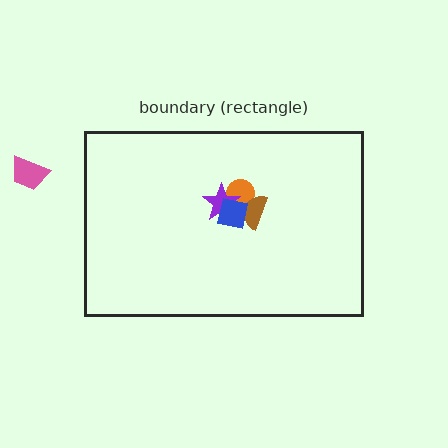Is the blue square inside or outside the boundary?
Inside.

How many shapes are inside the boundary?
4 inside, 1 outside.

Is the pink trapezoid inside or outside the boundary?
Outside.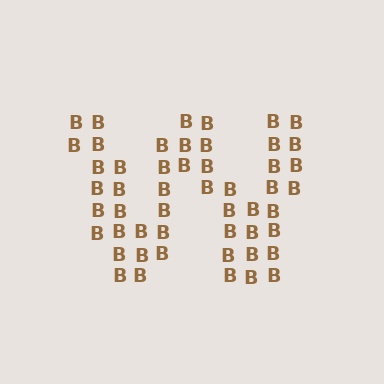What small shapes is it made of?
It is made of small letter B's.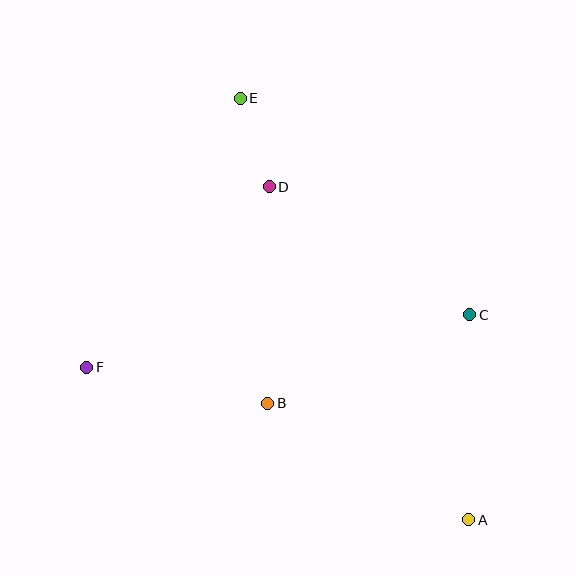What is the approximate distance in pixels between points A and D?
The distance between A and D is approximately 388 pixels.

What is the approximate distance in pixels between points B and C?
The distance between B and C is approximately 220 pixels.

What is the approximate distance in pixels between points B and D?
The distance between B and D is approximately 217 pixels.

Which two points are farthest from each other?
Points A and E are farthest from each other.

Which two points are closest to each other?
Points D and E are closest to each other.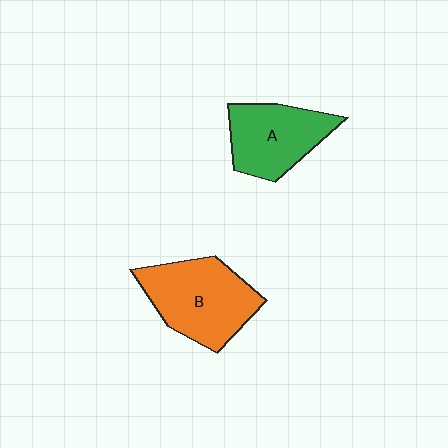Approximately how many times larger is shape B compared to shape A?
Approximately 1.2 times.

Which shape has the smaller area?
Shape A (green).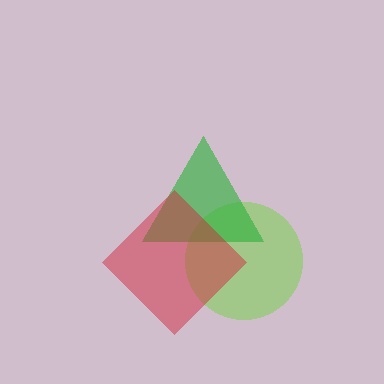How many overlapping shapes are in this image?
There are 3 overlapping shapes in the image.